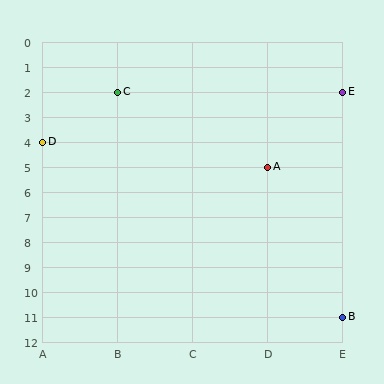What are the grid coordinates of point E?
Point E is at grid coordinates (E, 2).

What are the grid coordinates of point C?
Point C is at grid coordinates (B, 2).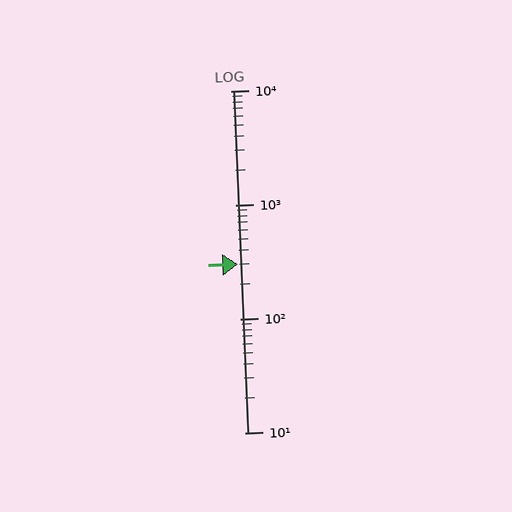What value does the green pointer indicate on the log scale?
The pointer indicates approximately 300.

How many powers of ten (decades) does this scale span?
The scale spans 3 decades, from 10 to 10000.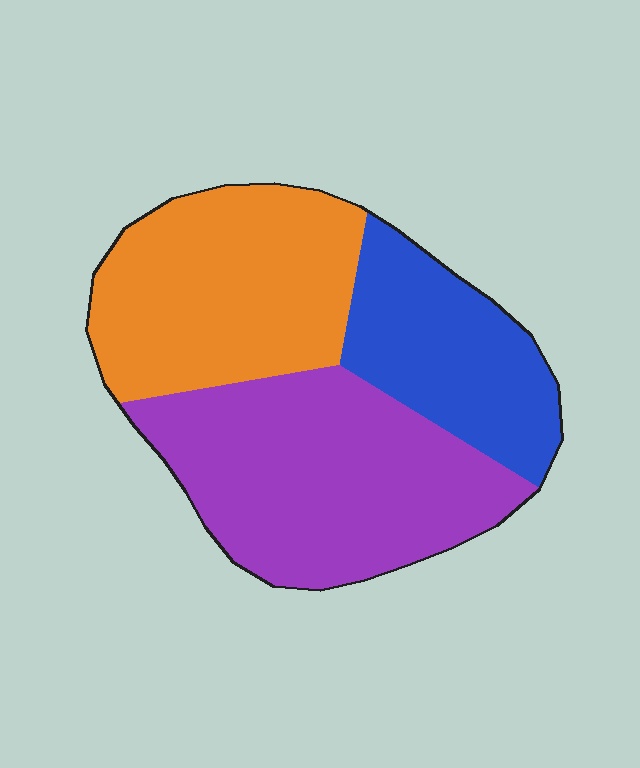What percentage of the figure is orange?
Orange takes up between a third and a half of the figure.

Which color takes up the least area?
Blue, at roughly 25%.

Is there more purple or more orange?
Purple.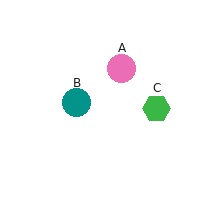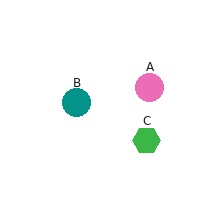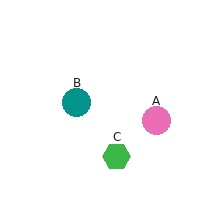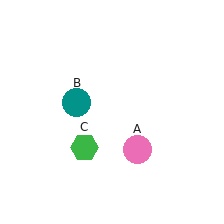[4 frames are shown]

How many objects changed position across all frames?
2 objects changed position: pink circle (object A), green hexagon (object C).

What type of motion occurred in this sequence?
The pink circle (object A), green hexagon (object C) rotated clockwise around the center of the scene.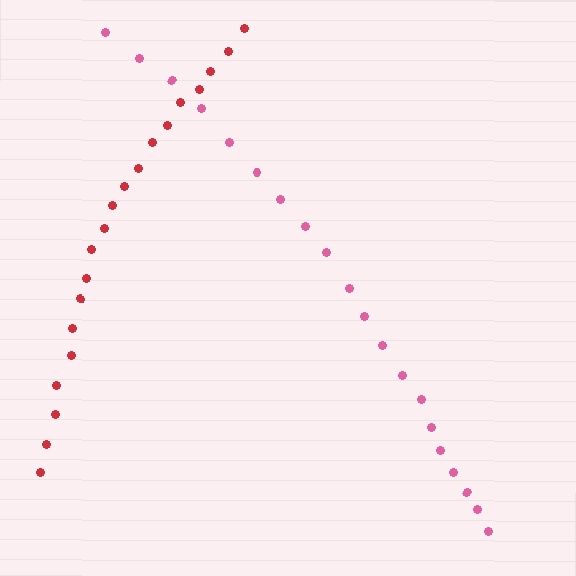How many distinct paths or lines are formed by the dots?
There are 2 distinct paths.